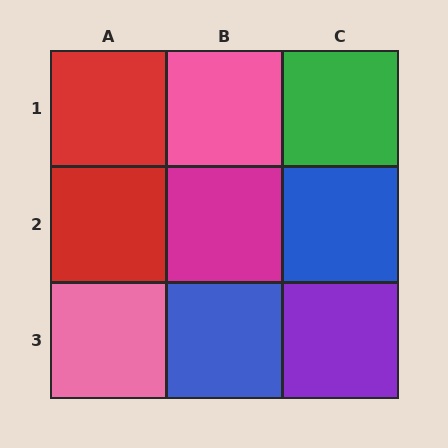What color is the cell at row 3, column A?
Pink.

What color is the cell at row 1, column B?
Pink.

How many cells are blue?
2 cells are blue.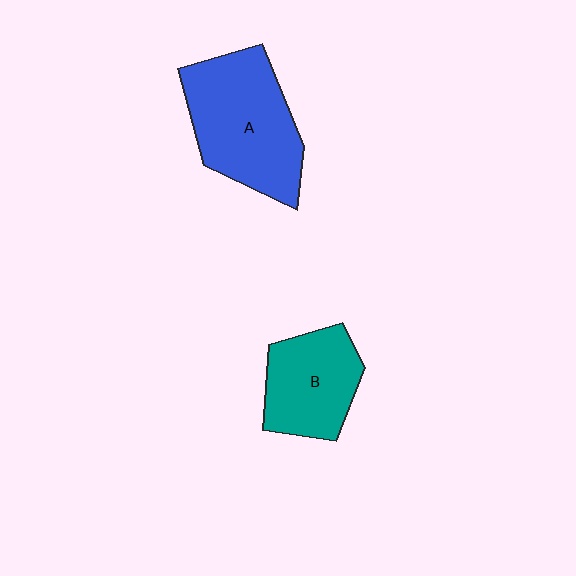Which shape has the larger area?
Shape A (blue).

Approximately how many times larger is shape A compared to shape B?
Approximately 1.5 times.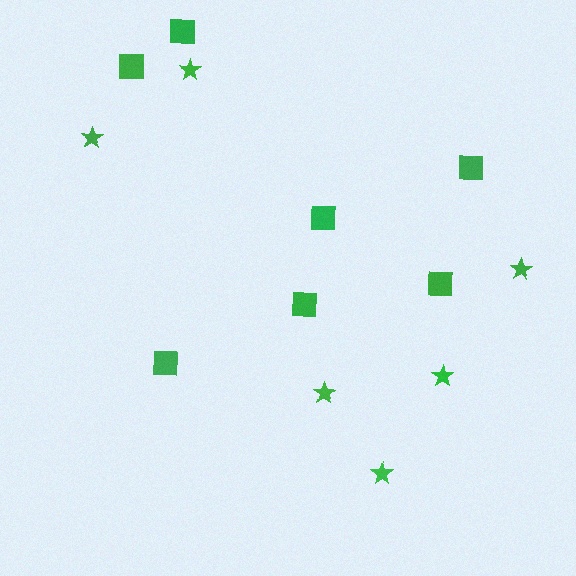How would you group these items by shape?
There are 2 groups: one group of stars (6) and one group of squares (7).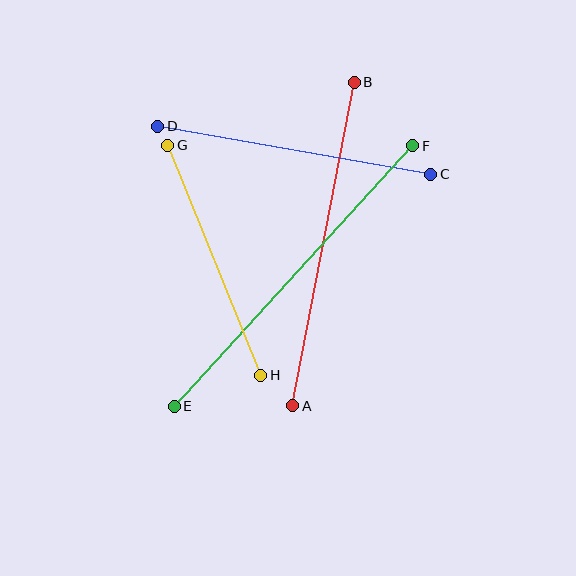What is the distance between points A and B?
The distance is approximately 330 pixels.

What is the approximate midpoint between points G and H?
The midpoint is at approximately (214, 260) pixels.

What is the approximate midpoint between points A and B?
The midpoint is at approximately (323, 244) pixels.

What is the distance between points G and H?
The distance is approximately 248 pixels.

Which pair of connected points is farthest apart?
Points E and F are farthest apart.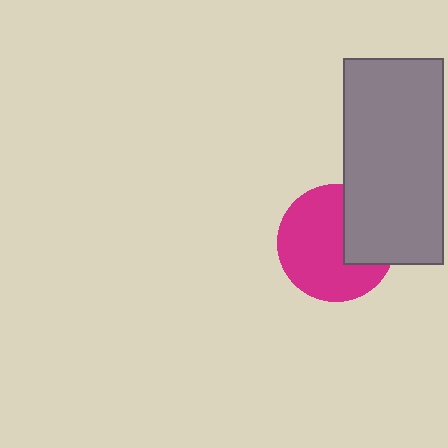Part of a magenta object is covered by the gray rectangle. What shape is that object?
It is a circle.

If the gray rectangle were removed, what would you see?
You would see the complete magenta circle.